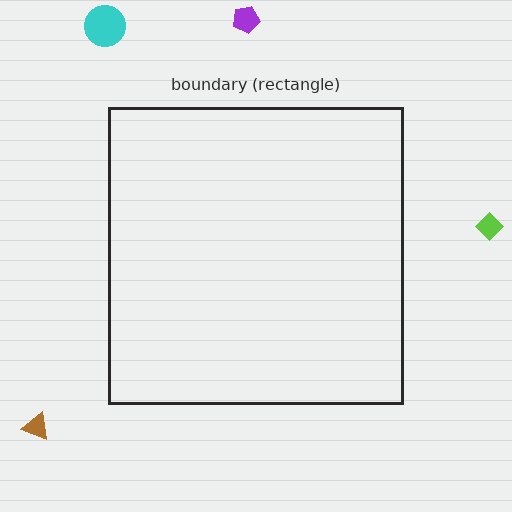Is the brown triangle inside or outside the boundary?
Outside.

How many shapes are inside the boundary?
0 inside, 4 outside.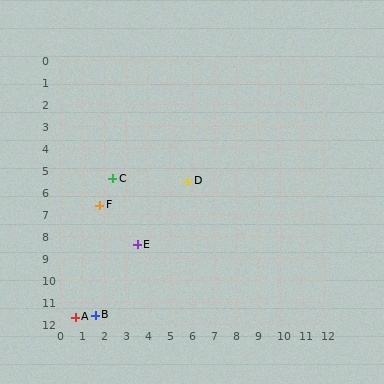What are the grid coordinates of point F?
Point F is at approximately (1.8, 6.6).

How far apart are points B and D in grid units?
Points B and D are about 7.4 grid units apart.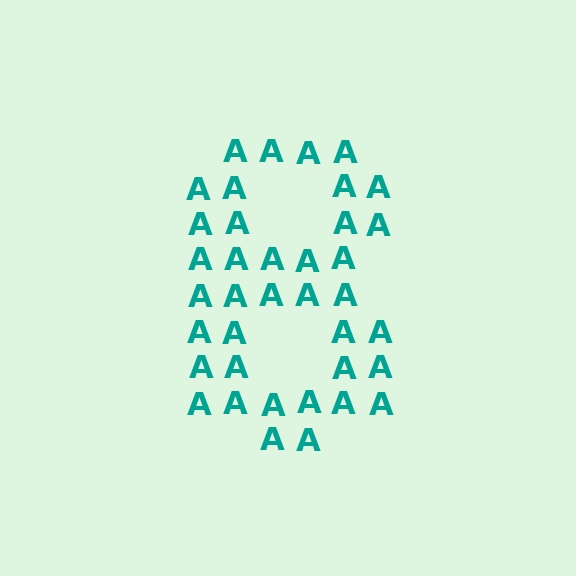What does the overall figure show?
The overall figure shows the digit 8.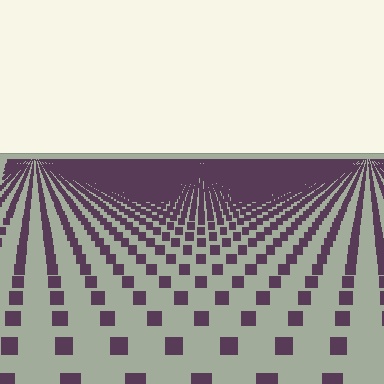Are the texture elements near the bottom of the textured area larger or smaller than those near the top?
Larger. Near the bottom, elements are closer to the viewer and appear at a bigger on-screen size.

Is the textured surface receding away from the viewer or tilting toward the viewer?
The surface is receding away from the viewer. Texture elements get smaller and denser toward the top.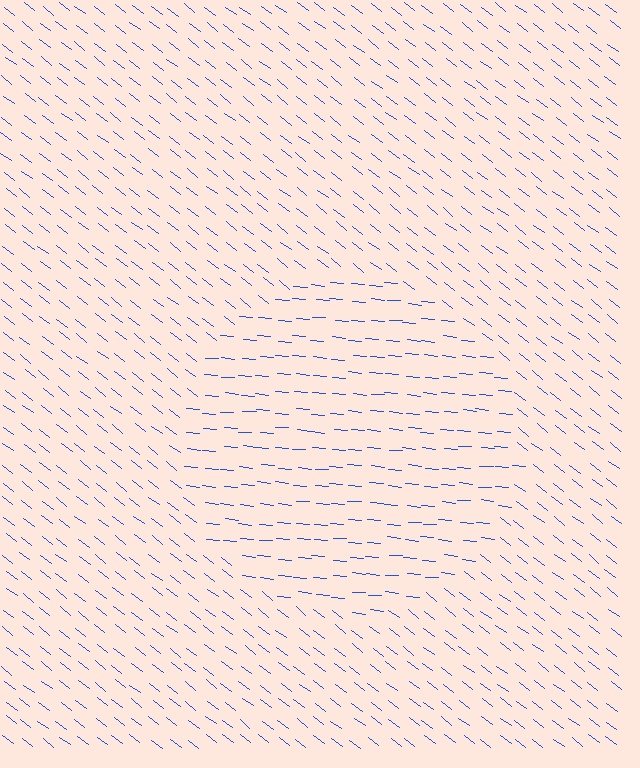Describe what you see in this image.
The image is filled with small blue line segments. A circle region in the image has lines oriented differently from the surrounding lines, creating a visible texture boundary.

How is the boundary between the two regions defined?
The boundary is defined purely by a change in line orientation (approximately 32 degrees difference). All lines are the same color and thickness.